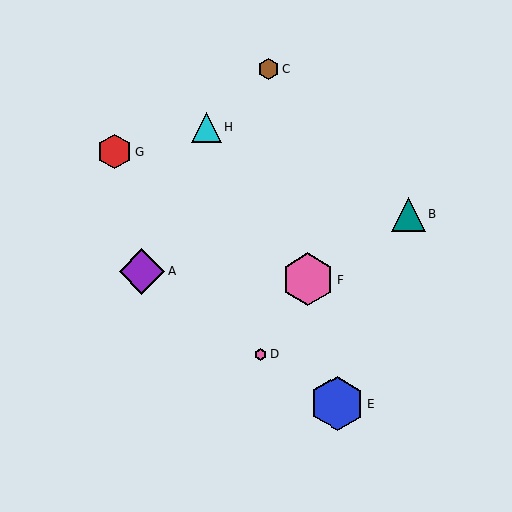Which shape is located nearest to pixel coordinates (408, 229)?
The teal triangle (labeled B) at (409, 214) is nearest to that location.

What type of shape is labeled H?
Shape H is a cyan triangle.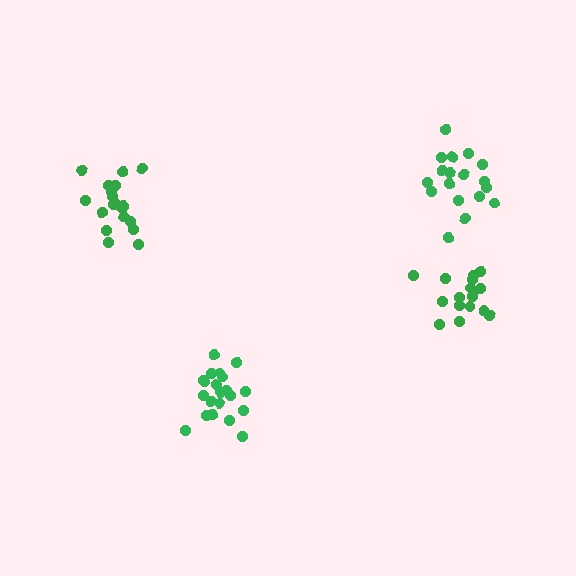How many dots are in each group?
Group 1: 18 dots, Group 2: 17 dots, Group 3: 21 dots, Group 4: 19 dots (75 total).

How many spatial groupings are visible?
There are 4 spatial groupings.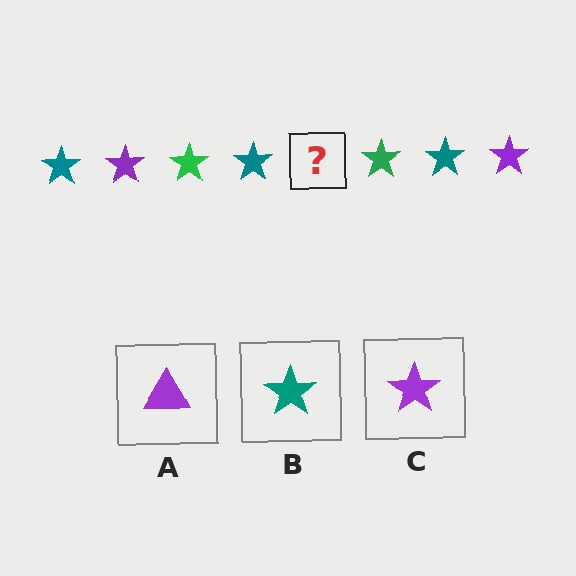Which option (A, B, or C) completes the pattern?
C.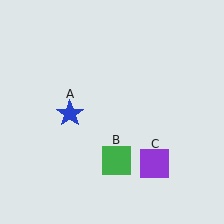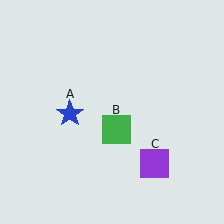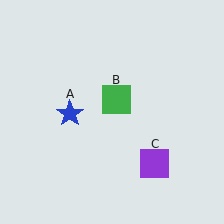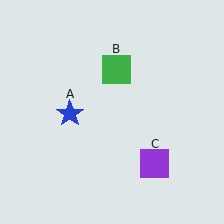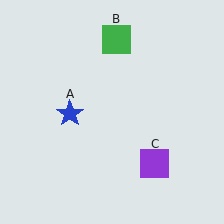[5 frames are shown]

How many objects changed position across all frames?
1 object changed position: green square (object B).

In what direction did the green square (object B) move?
The green square (object B) moved up.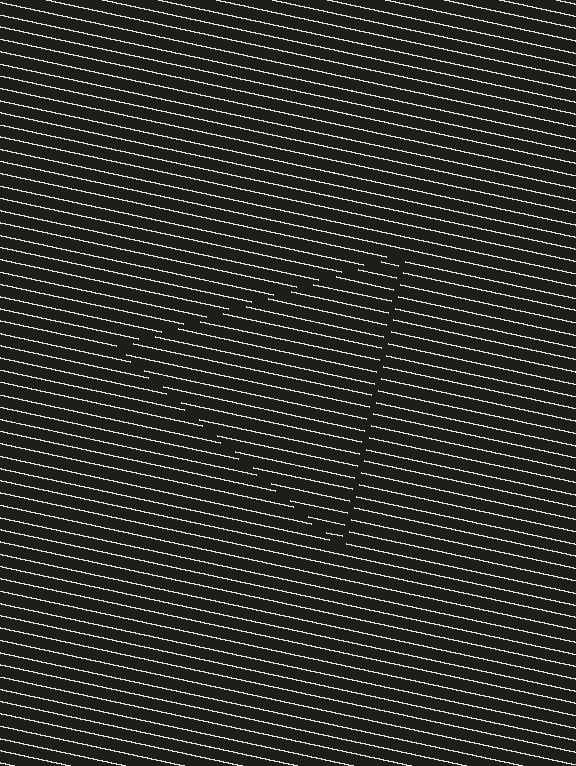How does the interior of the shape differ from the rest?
The interior of the shape contains the same grating, shifted by half a period — the contour is defined by the phase discontinuity where line-ends from the inner and outer gratings abut.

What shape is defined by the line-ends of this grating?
An illusory triangle. The interior of the shape contains the same grating, shifted by half a period — the contour is defined by the phase discontinuity where line-ends from the inner and outer gratings abut.